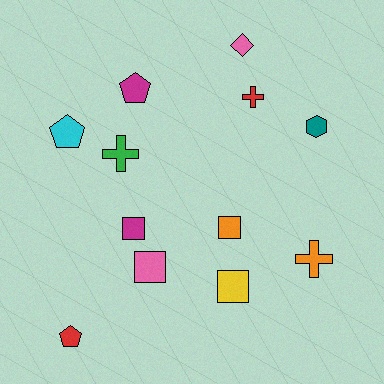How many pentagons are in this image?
There are 3 pentagons.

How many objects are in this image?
There are 12 objects.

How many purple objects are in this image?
There are no purple objects.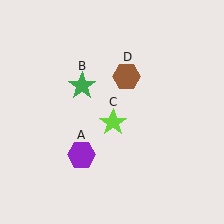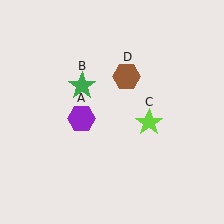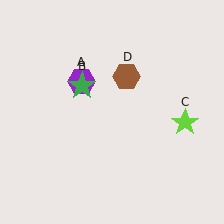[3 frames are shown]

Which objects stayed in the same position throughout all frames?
Green star (object B) and brown hexagon (object D) remained stationary.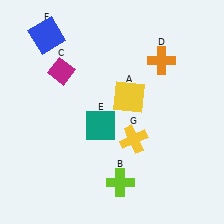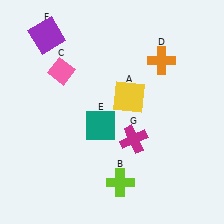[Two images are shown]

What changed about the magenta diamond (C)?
In Image 1, C is magenta. In Image 2, it changed to pink.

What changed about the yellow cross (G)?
In Image 1, G is yellow. In Image 2, it changed to magenta.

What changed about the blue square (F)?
In Image 1, F is blue. In Image 2, it changed to purple.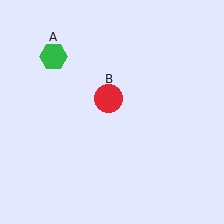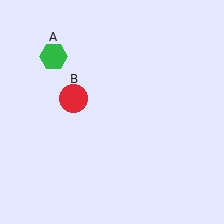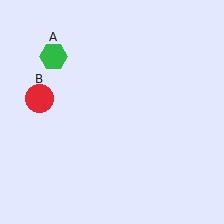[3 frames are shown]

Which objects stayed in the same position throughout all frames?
Green hexagon (object A) remained stationary.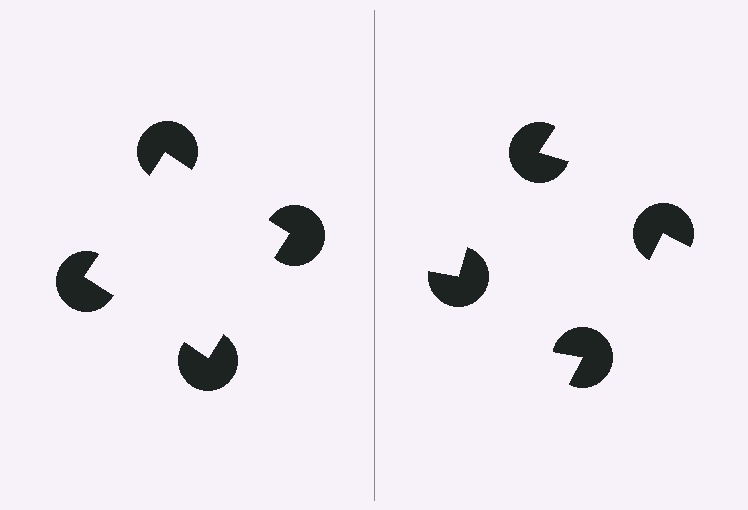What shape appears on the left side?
An illusory square.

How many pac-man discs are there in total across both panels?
8 — 4 on each side.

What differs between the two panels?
The pac-man discs are positioned identically on both sides; only the wedge orientations differ. On the left they align to a square; on the right they are misaligned.